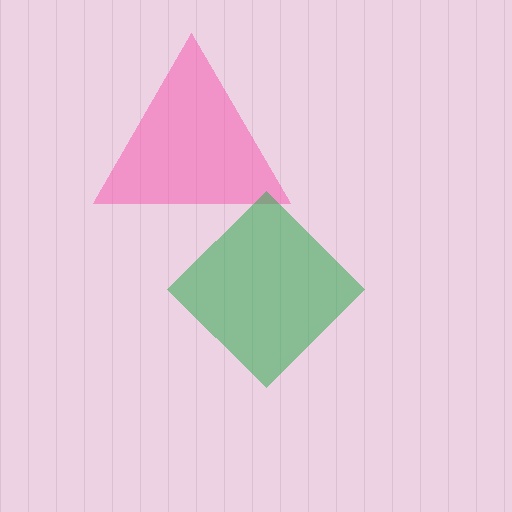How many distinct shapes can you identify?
There are 2 distinct shapes: a pink triangle, a green diamond.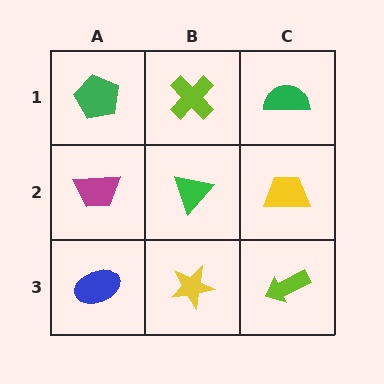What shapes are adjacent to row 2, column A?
A green pentagon (row 1, column A), a blue ellipse (row 3, column A), a green triangle (row 2, column B).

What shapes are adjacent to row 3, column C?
A yellow trapezoid (row 2, column C), a yellow star (row 3, column B).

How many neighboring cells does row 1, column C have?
2.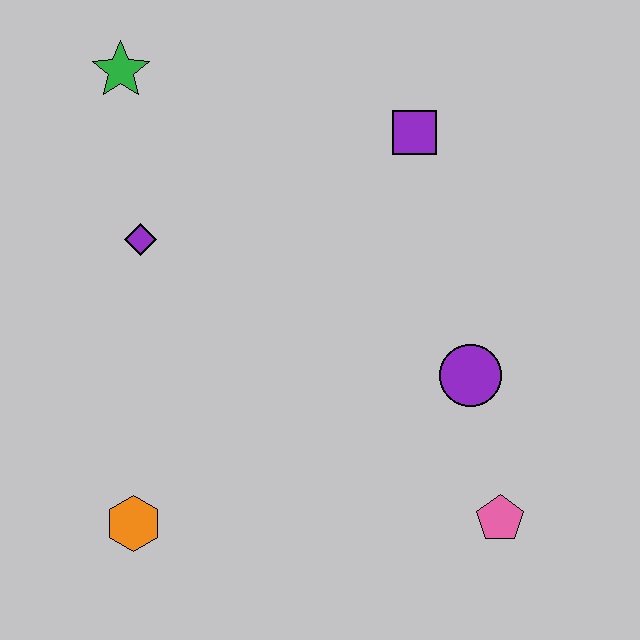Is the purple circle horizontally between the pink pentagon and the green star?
Yes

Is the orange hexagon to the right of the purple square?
No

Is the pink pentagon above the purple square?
No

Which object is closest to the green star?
The purple diamond is closest to the green star.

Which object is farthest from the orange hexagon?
The purple square is farthest from the orange hexagon.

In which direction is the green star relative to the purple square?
The green star is to the left of the purple square.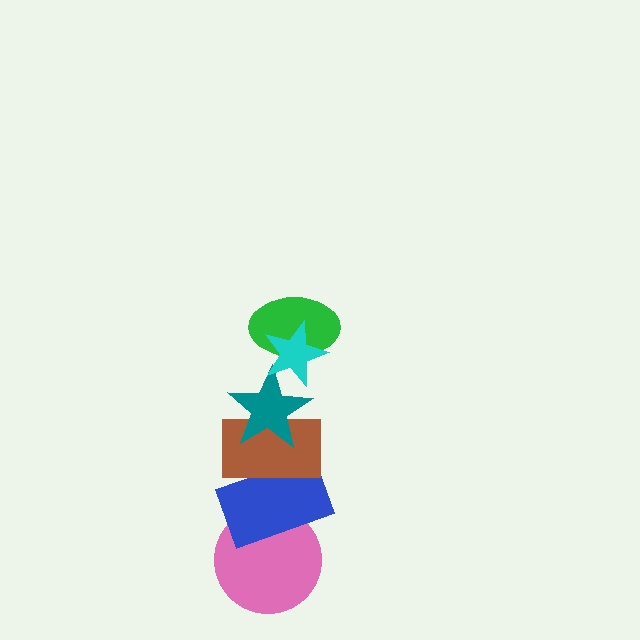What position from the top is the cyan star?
The cyan star is 1st from the top.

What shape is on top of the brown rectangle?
The teal star is on top of the brown rectangle.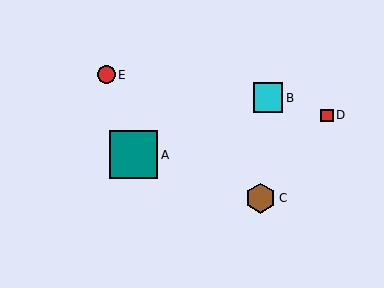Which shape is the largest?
The teal square (labeled A) is the largest.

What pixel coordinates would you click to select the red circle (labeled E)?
Click at (106, 75) to select the red circle E.